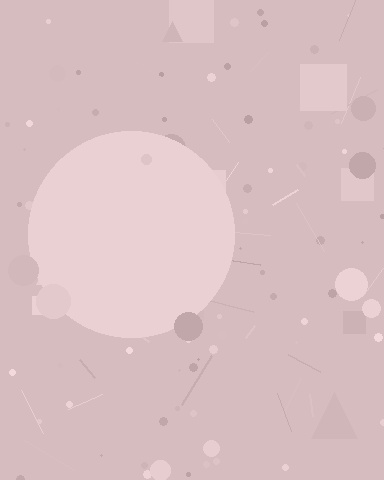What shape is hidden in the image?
A circle is hidden in the image.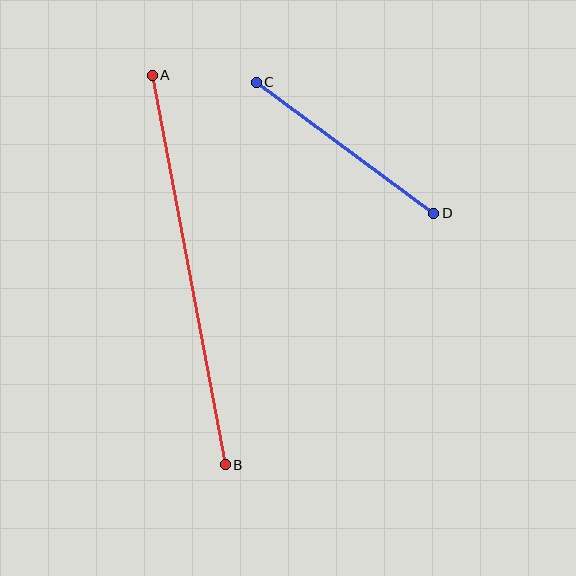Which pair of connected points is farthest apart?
Points A and B are farthest apart.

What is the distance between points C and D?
The distance is approximately 220 pixels.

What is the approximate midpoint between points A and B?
The midpoint is at approximately (189, 270) pixels.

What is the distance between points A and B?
The distance is approximately 396 pixels.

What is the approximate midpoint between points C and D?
The midpoint is at approximately (345, 148) pixels.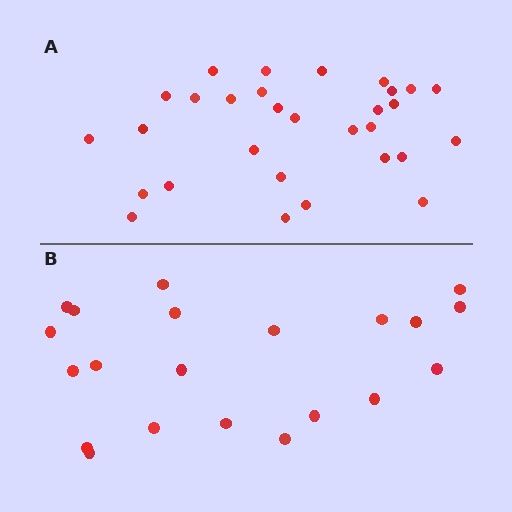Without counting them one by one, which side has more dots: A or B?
Region A (the top region) has more dots.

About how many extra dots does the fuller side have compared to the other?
Region A has roughly 8 or so more dots than region B.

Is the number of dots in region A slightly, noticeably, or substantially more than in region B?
Region A has noticeably more, but not dramatically so. The ratio is roughly 1.4 to 1.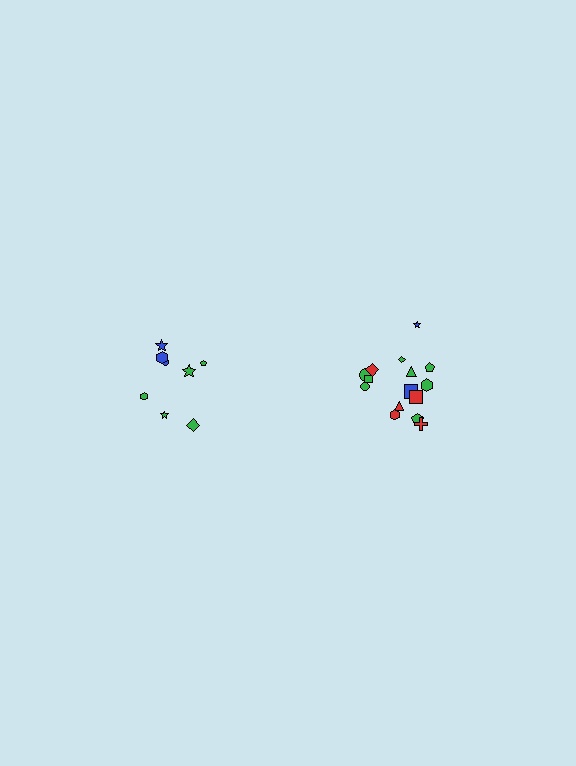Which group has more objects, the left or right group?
The right group.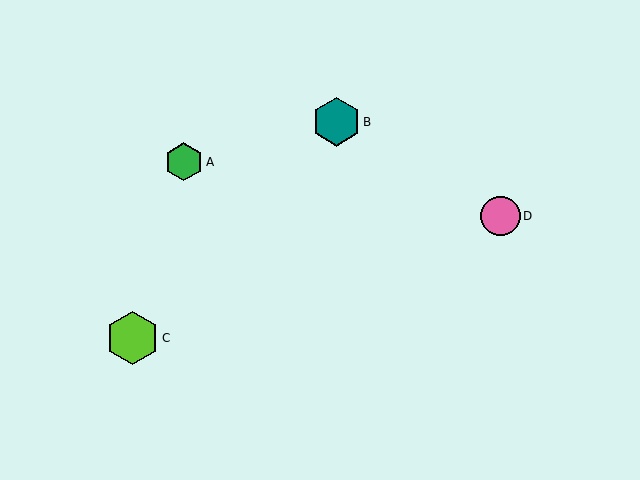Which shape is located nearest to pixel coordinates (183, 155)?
The green hexagon (labeled A) at (184, 162) is nearest to that location.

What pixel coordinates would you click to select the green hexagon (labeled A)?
Click at (184, 162) to select the green hexagon A.